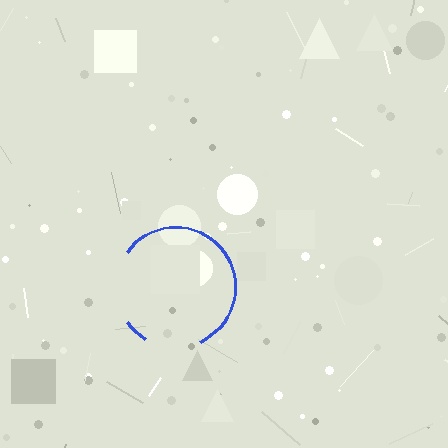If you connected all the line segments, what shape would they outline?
They would outline a circle.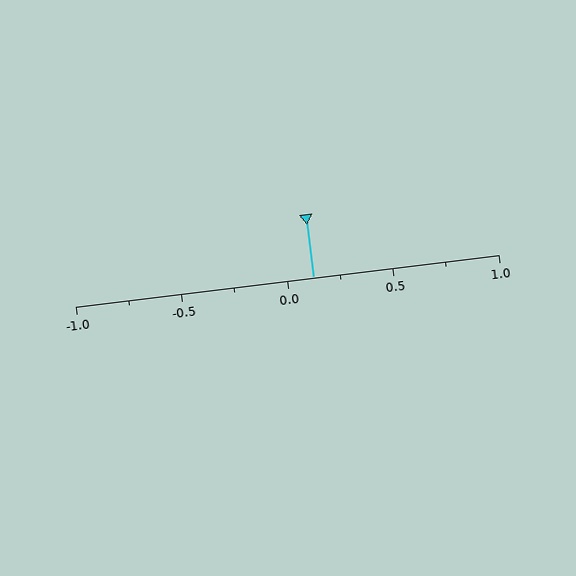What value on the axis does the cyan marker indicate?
The marker indicates approximately 0.12.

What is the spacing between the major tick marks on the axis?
The major ticks are spaced 0.5 apart.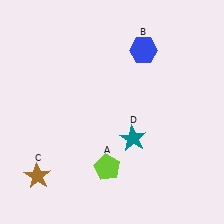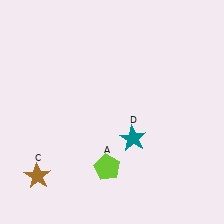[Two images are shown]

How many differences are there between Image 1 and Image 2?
There is 1 difference between the two images.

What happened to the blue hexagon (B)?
The blue hexagon (B) was removed in Image 2. It was in the top-right area of Image 1.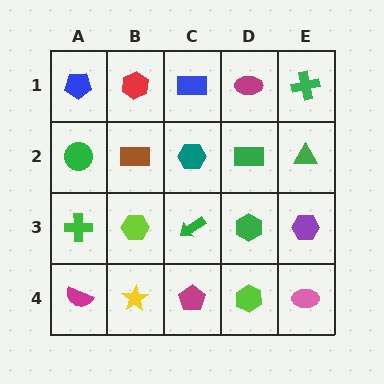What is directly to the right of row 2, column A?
A brown rectangle.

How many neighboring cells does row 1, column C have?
3.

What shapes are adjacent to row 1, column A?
A green circle (row 2, column A), a red hexagon (row 1, column B).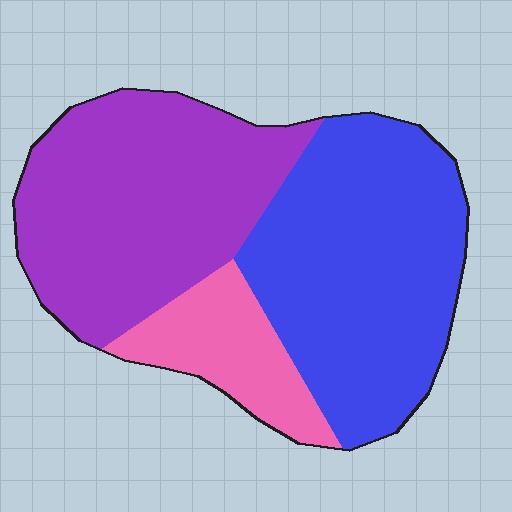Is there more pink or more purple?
Purple.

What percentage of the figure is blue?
Blue takes up between a third and a half of the figure.